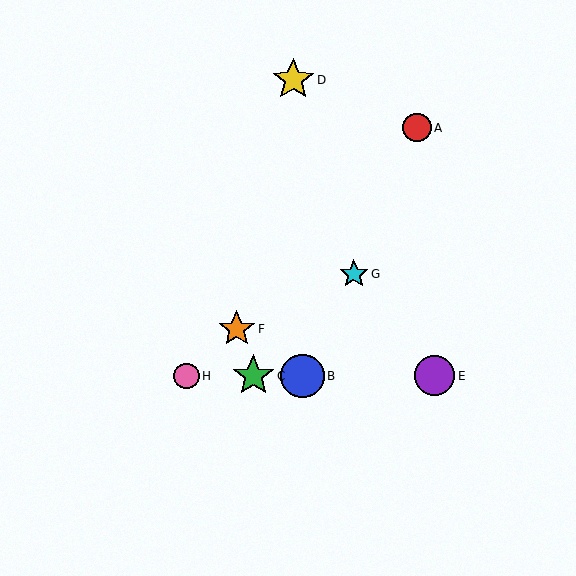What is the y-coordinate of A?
Object A is at y≈128.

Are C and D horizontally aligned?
No, C is at y≈376 and D is at y≈80.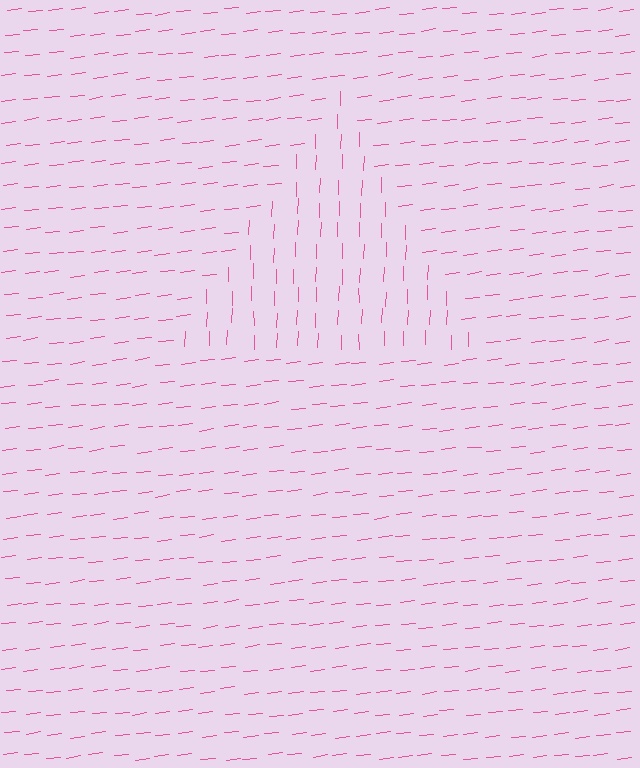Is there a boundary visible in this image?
Yes, there is a texture boundary formed by a change in line orientation.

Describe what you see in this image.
The image is filled with small pink line segments. A triangle region in the image has lines oriented differently from the surrounding lines, creating a visible texture boundary.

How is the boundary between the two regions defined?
The boundary is defined purely by a change in line orientation (approximately 82 degrees difference). All lines are the same color and thickness.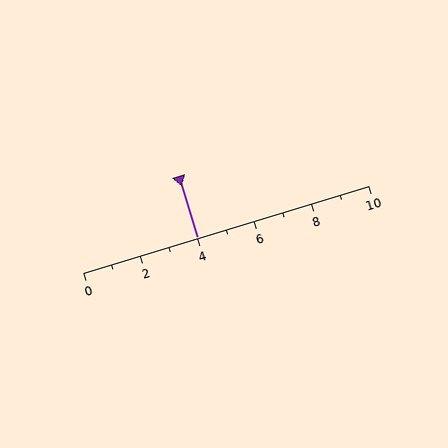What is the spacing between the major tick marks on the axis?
The major ticks are spaced 2 apart.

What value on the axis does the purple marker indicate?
The marker indicates approximately 4.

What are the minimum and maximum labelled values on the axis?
The axis runs from 0 to 10.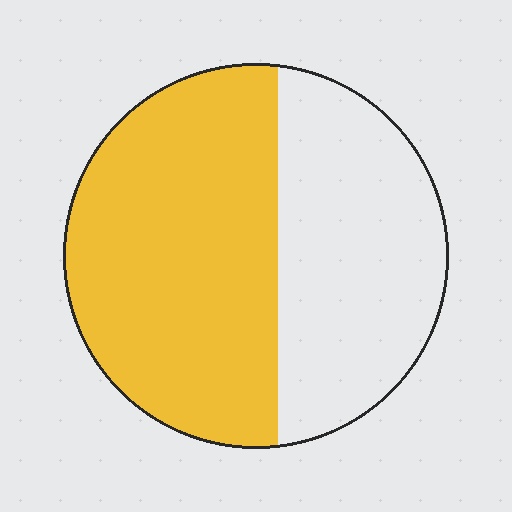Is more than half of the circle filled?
Yes.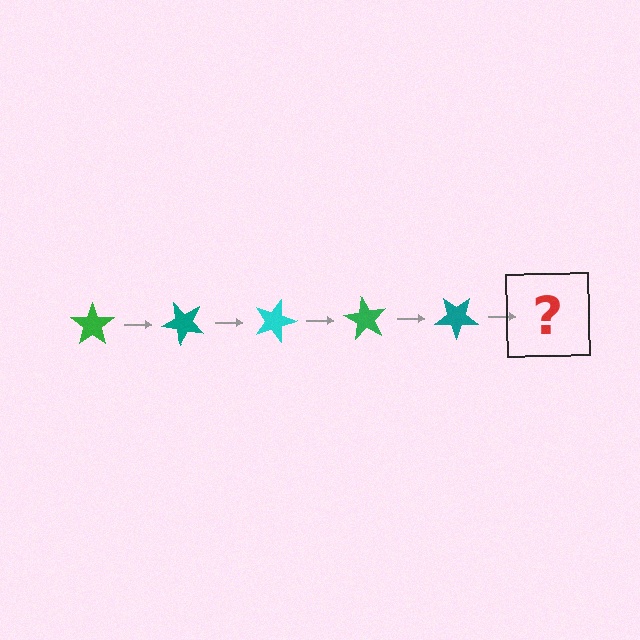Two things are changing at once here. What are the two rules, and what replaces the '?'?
The two rules are that it rotates 45 degrees each step and the color cycles through green, teal, and cyan. The '?' should be a cyan star, rotated 225 degrees from the start.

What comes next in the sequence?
The next element should be a cyan star, rotated 225 degrees from the start.